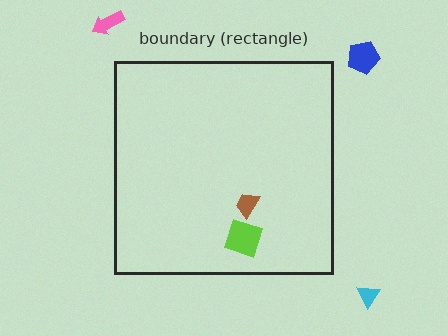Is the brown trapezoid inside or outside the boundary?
Inside.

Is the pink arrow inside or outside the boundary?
Outside.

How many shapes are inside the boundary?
2 inside, 3 outside.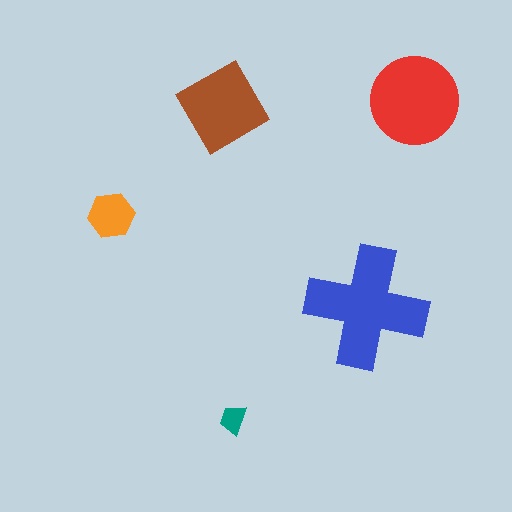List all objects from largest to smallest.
The blue cross, the red circle, the brown diamond, the orange hexagon, the teal trapezoid.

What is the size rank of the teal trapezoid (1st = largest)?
5th.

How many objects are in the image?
There are 5 objects in the image.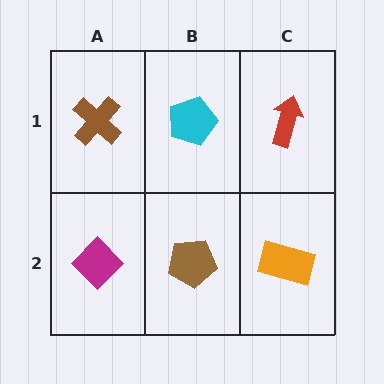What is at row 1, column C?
A red arrow.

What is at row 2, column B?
A brown pentagon.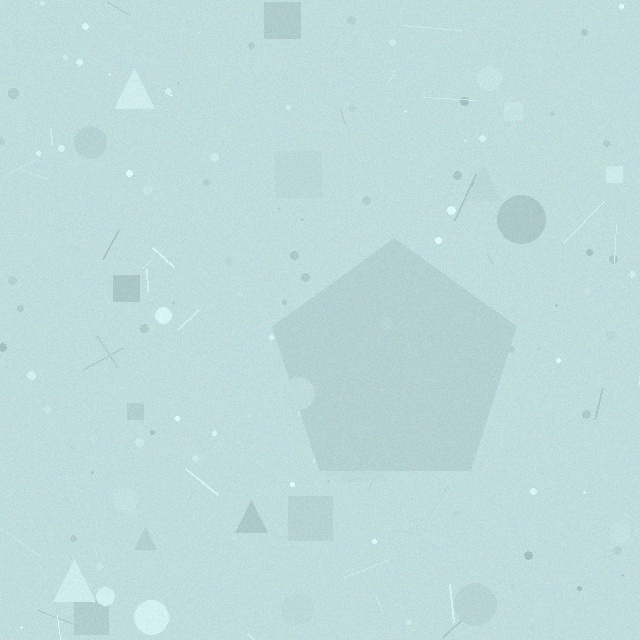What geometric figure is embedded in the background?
A pentagon is embedded in the background.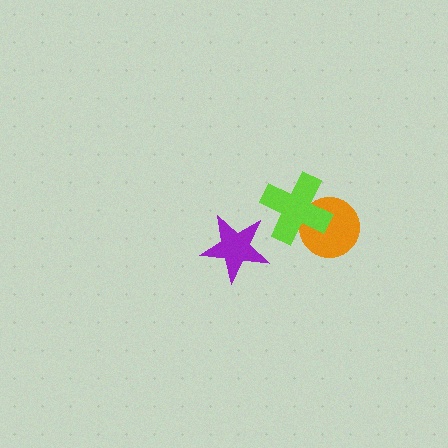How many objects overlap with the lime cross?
1 object overlaps with the lime cross.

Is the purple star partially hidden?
No, no other shape covers it.